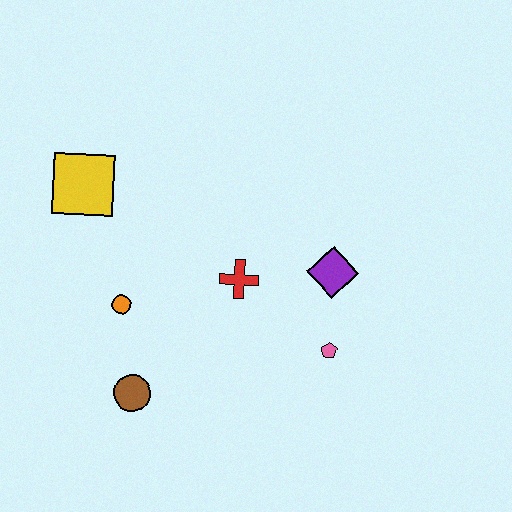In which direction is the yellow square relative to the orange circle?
The yellow square is above the orange circle.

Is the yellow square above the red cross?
Yes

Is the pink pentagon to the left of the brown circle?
No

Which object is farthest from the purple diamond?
The yellow square is farthest from the purple diamond.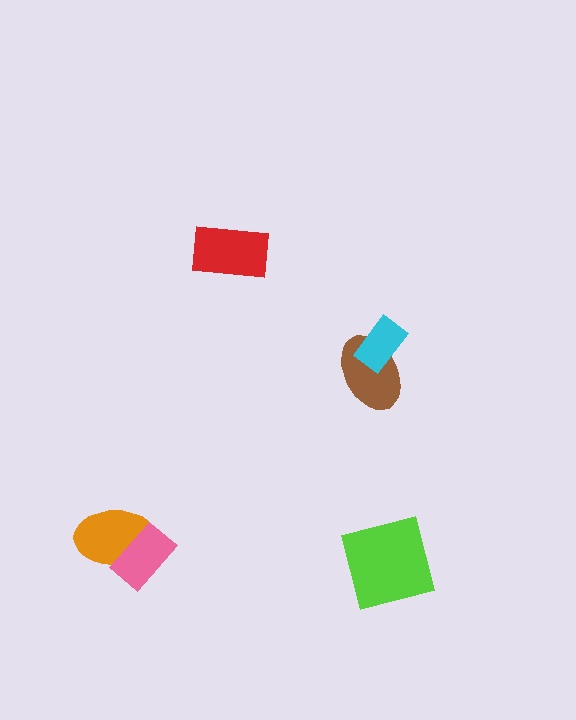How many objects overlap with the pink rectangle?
1 object overlaps with the pink rectangle.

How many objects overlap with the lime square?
0 objects overlap with the lime square.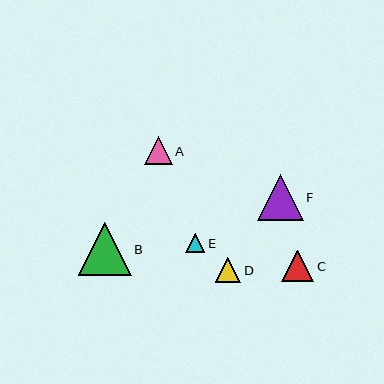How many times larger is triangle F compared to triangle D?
Triangle F is approximately 1.8 times the size of triangle D.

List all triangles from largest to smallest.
From largest to smallest: B, F, C, A, D, E.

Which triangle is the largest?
Triangle B is the largest with a size of approximately 53 pixels.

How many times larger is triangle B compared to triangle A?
Triangle B is approximately 1.9 times the size of triangle A.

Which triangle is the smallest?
Triangle E is the smallest with a size of approximately 19 pixels.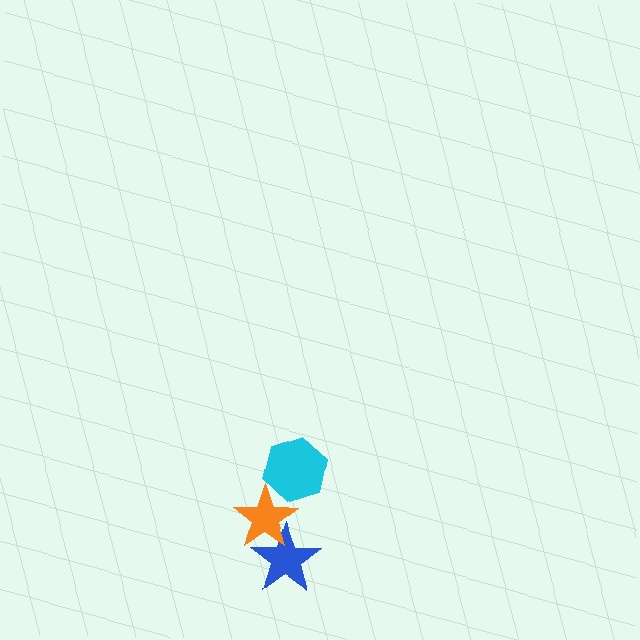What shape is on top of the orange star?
The cyan hexagon is on top of the orange star.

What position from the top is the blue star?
The blue star is 3rd from the top.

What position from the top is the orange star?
The orange star is 2nd from the top.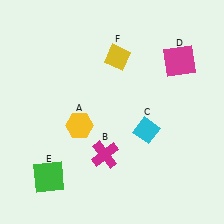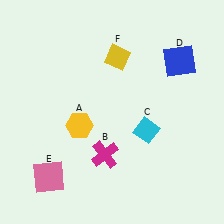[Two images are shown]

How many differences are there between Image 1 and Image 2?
There are 2 differences between the two images.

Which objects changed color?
D changed from magenta to blue. E changed from green to pink.